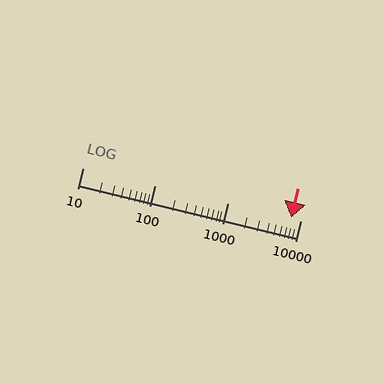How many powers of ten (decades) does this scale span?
The scale spans 3 decades, from 10 to 10000.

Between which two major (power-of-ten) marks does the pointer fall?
The pointer is between 1000 and 10000.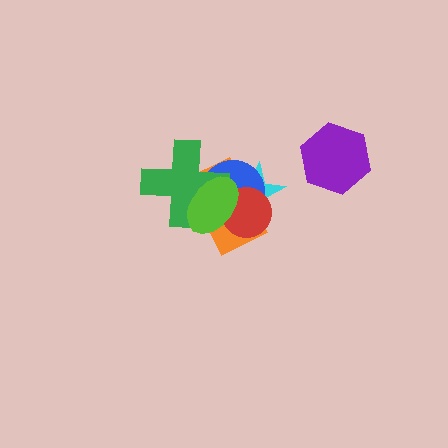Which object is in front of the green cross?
The lime ellipse is in front of the green cross.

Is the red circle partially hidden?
Yes, it is partially covered by another shape.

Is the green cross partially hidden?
Yes, it is partially covered by another shape.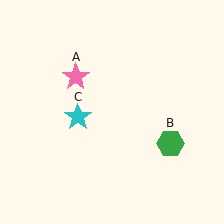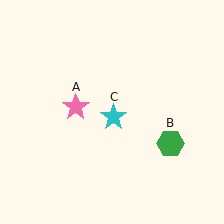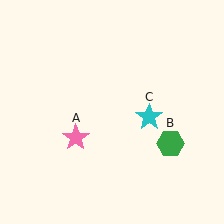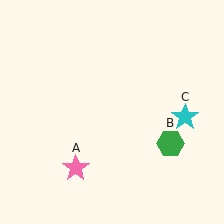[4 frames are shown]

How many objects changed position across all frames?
2 objects changed position: pink star (object A), cyan star (object C).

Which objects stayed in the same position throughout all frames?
Green hexagon (object B) remained stationary.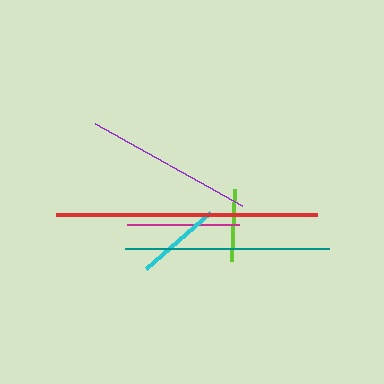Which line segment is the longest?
The red line is the longest at approximately 261 pixels.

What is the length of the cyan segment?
The cyan segment is approximately 85 pixels long.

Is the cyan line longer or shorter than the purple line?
The purple line is longer than the cyan line.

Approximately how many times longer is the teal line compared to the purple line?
The teal line is approximately 1.2 times the length of the purple line.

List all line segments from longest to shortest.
From longest to shortest: red, teal, purple, magenta, cyan, lime.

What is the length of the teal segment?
The teal segment is approximately 204 pixels long.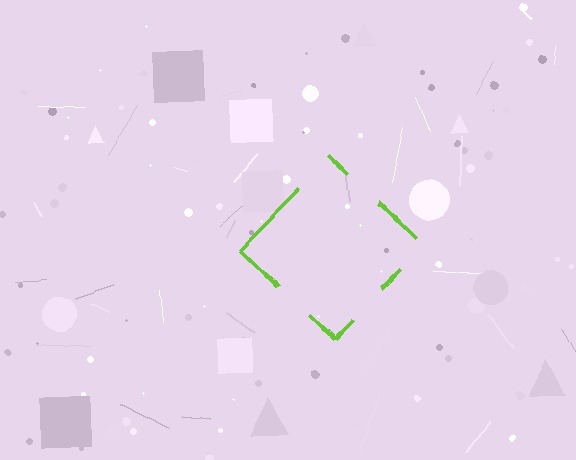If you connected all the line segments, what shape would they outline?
They would outline a diamond.